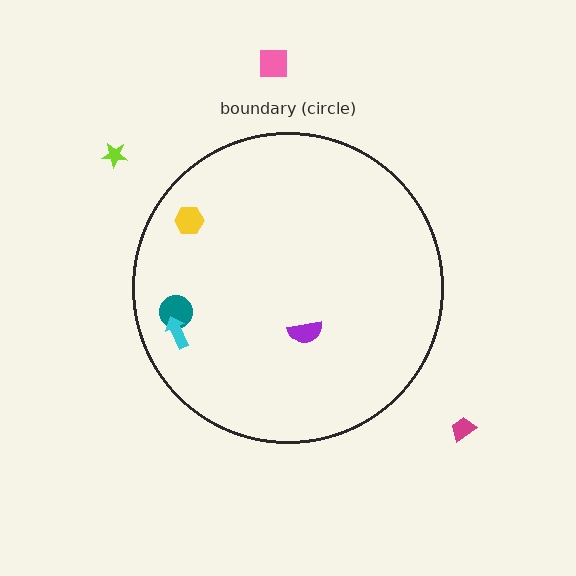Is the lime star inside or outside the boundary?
Outside.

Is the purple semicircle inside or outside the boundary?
Inside.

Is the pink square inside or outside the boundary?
Outside.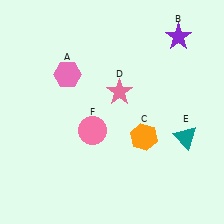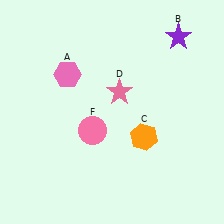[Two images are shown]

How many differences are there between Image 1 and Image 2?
There is 1 difference between the two images.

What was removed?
The teal triangle (E) was removed in Image 2.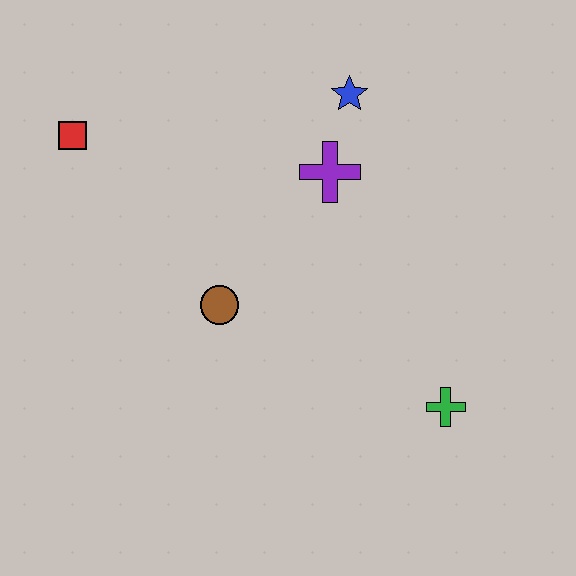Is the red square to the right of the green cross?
No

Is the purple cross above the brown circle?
Yes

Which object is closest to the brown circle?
The purple cross is closest to the brown circle.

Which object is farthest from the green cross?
The red square is farthest from the green cross.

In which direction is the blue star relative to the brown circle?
The blue star is above the brown circle.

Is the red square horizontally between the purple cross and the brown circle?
No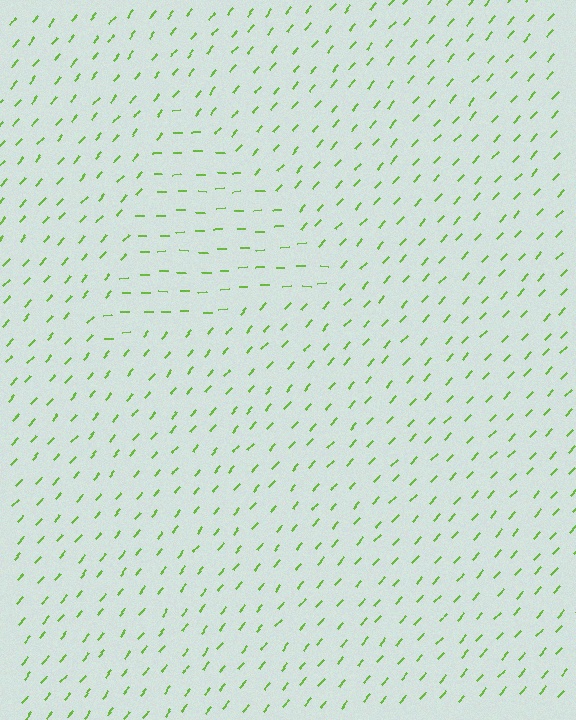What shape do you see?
I see a triangle.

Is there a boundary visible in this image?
Yes, there is a texture boundary formed by a change in line orientation.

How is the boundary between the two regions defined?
The boundary is defined purely by a change in line orientation (approximately 45 degrees difference). All lines are the same color and thickness.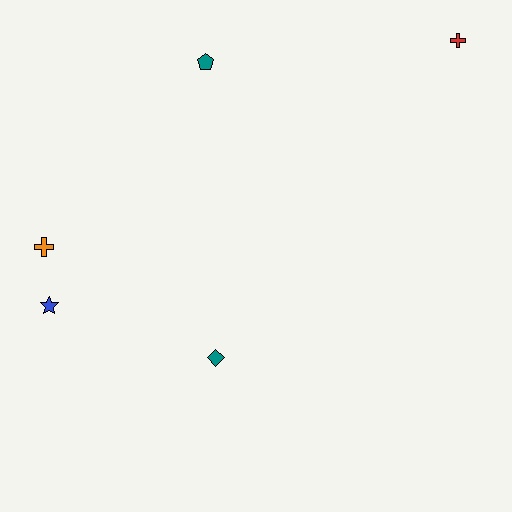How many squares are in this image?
There are no squares.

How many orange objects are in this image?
There is 1 orange object.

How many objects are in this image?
There are 5 objects.